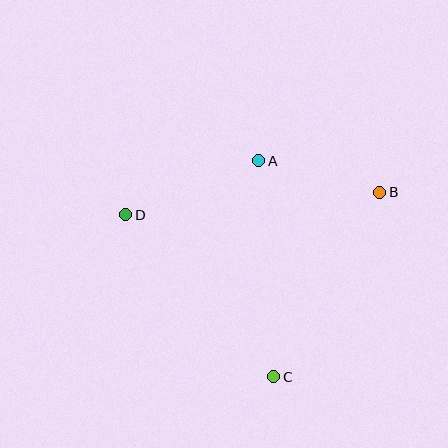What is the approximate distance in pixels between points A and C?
The distance between A and C is approximately 217 pixels.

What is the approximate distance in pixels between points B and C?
The distance between B and C is approximately 213 pixels.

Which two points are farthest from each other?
Points B and D are farthest from each other.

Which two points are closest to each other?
Points A and B are closest to each other.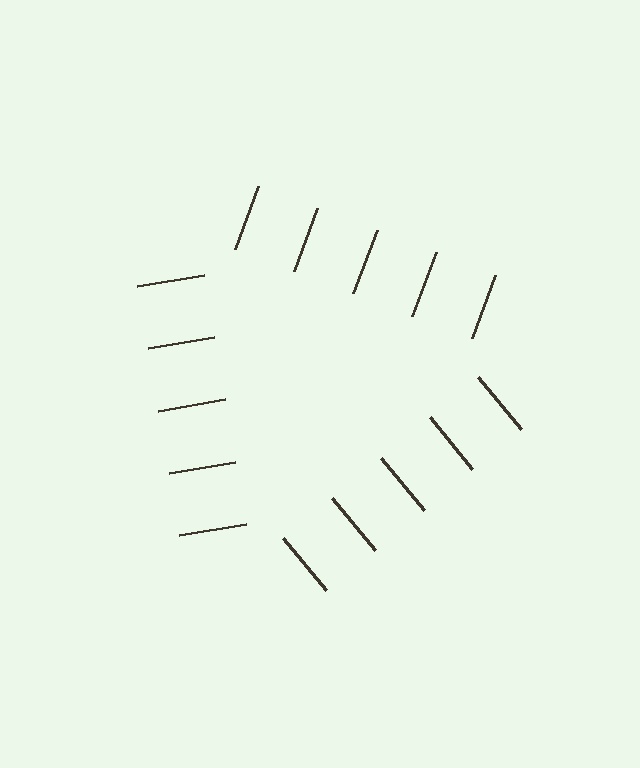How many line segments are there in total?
15 — 5 along each of the 3 edges.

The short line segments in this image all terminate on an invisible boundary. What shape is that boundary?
An illusory triangle — the line segments terminate on its edges but no continuous stroke is drawn.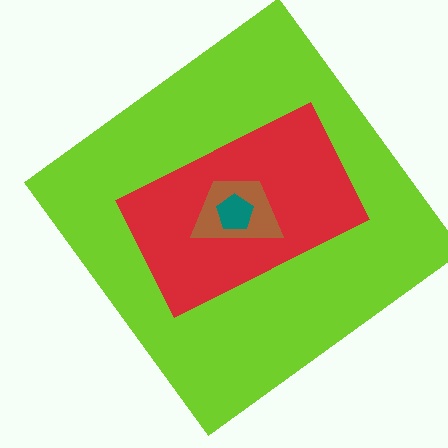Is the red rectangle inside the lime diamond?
Yes.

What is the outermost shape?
The lime diamond.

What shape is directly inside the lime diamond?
The red rectangle.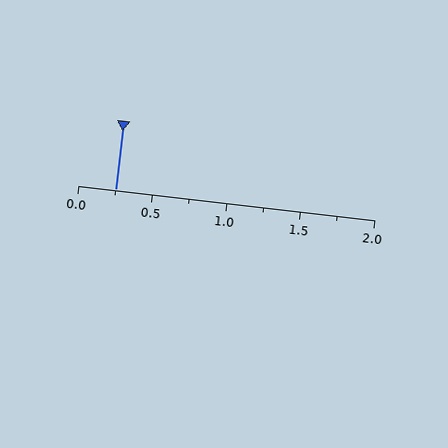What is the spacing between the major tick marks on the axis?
The major ticks are spaced 0.5 apart.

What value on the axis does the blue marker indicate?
The marker indicates approximately 0.25.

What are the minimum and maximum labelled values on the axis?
The axis runs from 0.0 to 2.0.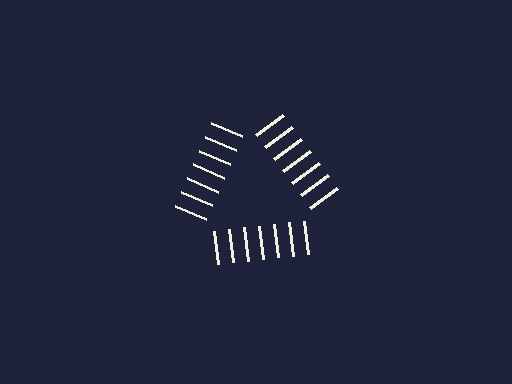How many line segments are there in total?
21 — 7 along each of the 3 edges.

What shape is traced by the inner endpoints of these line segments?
An illusory triangle — the line segments terminate on its edges but no continuous stroke is drawn.